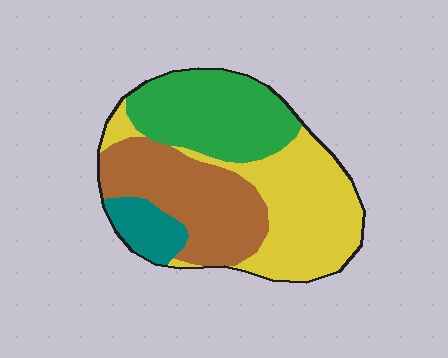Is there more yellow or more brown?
Yellow.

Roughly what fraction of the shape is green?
Green covers 28% of the shape.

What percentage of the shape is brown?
Brown takes up between a sixth and a third of the shape.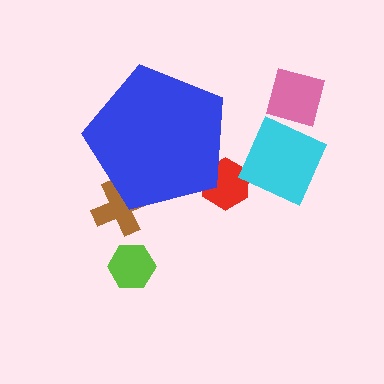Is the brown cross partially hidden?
Yes, the brown cross is partially hidden behind the blue pentagon.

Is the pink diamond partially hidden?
No, the pink diamond is fully visible.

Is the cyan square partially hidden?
No, the cyan square is fully visible.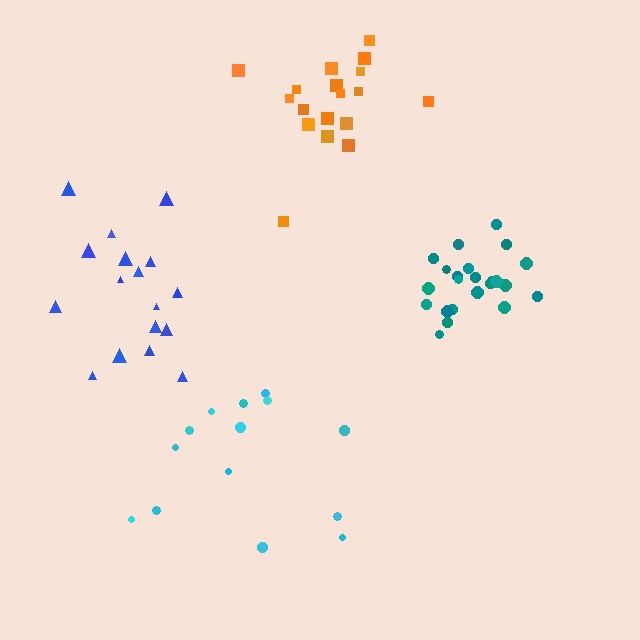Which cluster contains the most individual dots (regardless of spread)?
Teal (23).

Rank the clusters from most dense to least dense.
teal, orange, blue, cyan.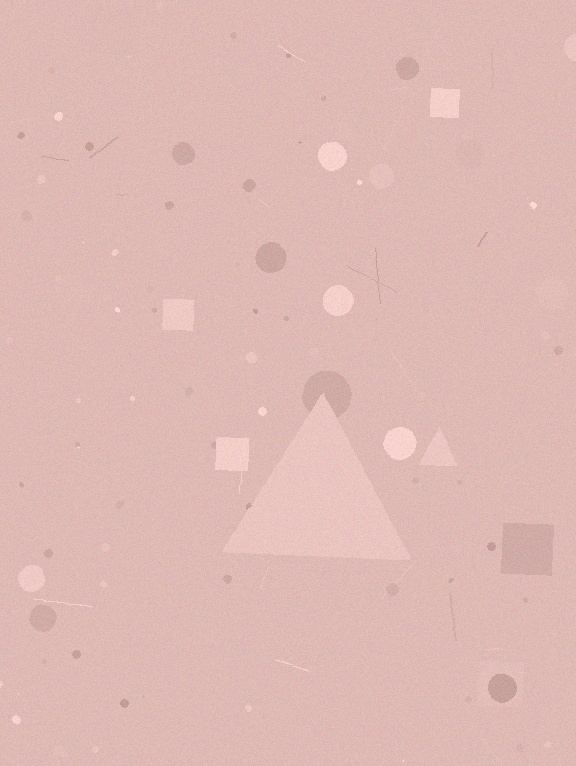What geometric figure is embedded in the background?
A triangle is embedded in the background.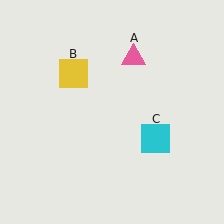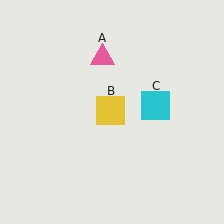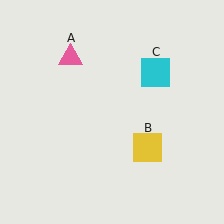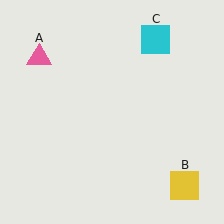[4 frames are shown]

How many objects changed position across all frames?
3 objects changed position: pink triangle (object A), yellow square (object B), cyan square (object C).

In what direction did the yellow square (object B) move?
The yellow square (object B) moved down and to the right.